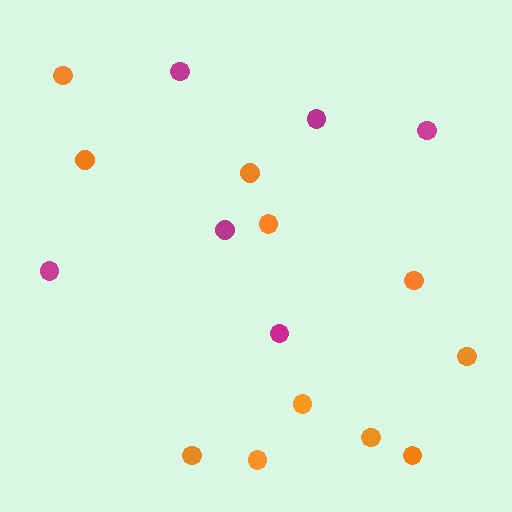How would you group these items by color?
There are 2 groups: one group of orange circles (11) and one group of magenta circles (6).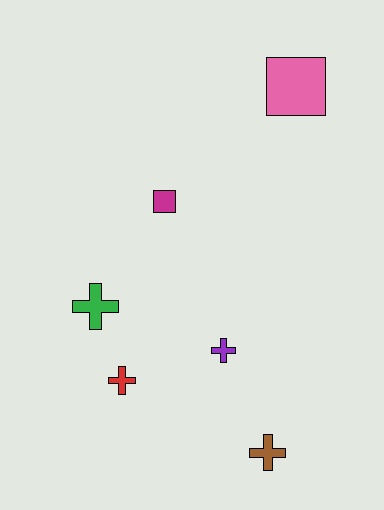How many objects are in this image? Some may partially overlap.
There are 6 objects.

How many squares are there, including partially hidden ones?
There are 2 squares.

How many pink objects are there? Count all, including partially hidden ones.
There is 1 pink object.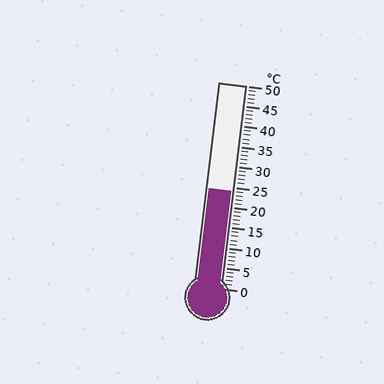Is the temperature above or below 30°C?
The temperature is below 30°C.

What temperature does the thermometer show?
The thermometer shows approximately 24°C.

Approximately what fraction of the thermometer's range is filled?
The thermometer is filled to approximately 50% of its range.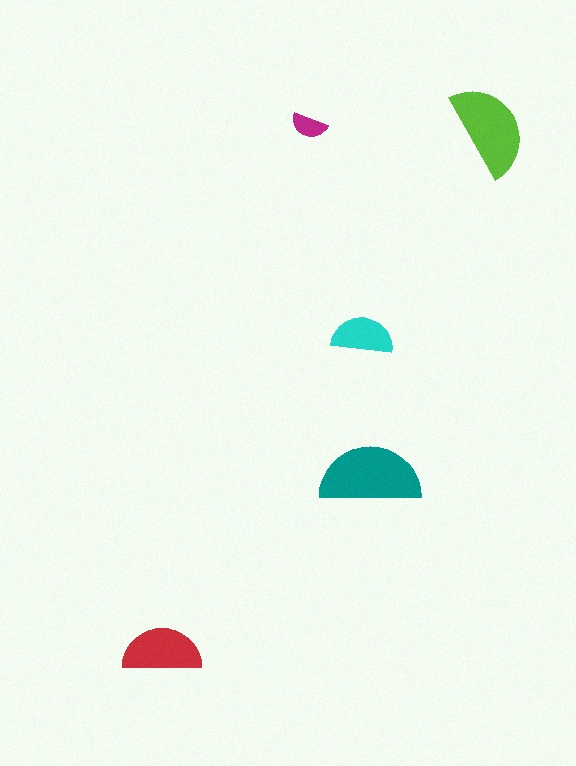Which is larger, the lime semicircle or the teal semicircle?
The teal one.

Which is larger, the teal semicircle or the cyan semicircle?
The teal one.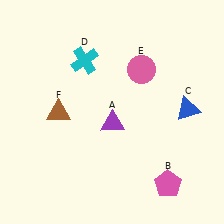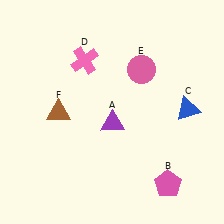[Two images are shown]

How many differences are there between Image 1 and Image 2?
There is 1 difference between the two images.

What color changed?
The cross (D) changed from cyan in Image 1 to pink in Image 2.